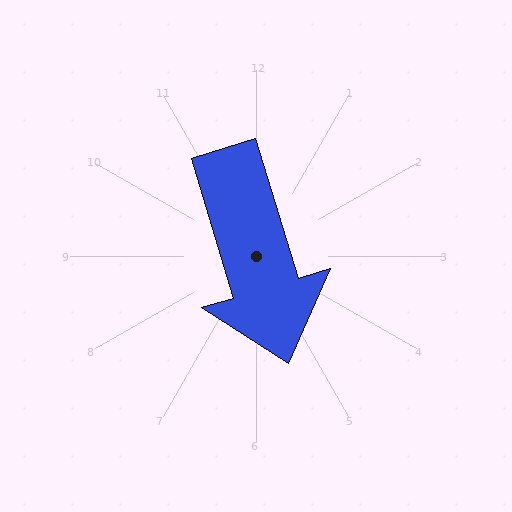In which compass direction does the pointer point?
South.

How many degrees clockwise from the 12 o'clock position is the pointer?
Approximately 163 degrees.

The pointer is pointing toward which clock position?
Roughly 5 o'clock.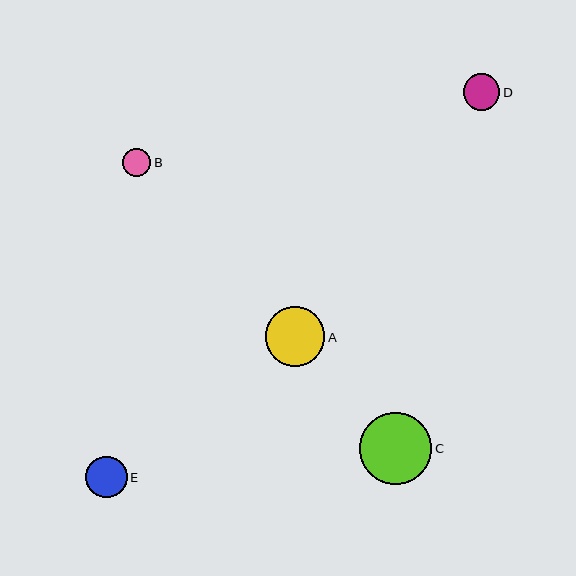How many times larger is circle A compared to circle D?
Circle A is approximately 1.6 times the size of circle D.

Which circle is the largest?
Circle C is the largest with a size of approximately 72 pixels.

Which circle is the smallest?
Circle B is the smallest with a size of approximately 29 pixels.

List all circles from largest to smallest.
From largest to smallest: C, A, E, D, B.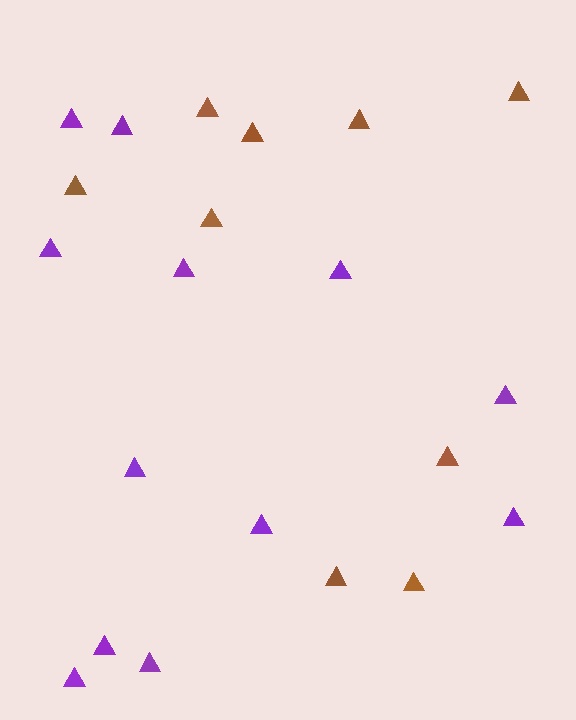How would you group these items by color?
There are 2 groups: one group of brown triangles (9) and one group of purple triangles (12).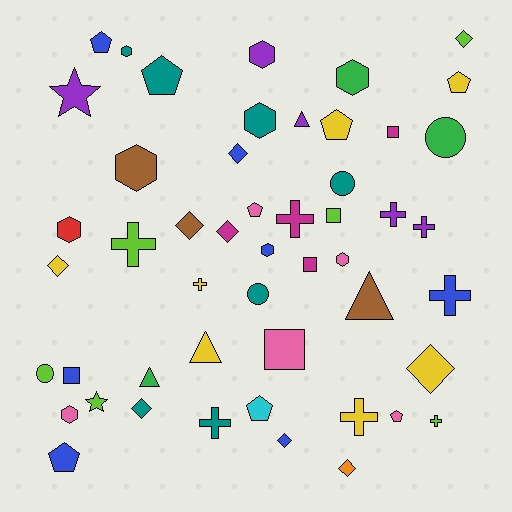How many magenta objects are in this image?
There are 4 magenta objects.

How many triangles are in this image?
There are 4 triangles.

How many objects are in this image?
There are 50 objects.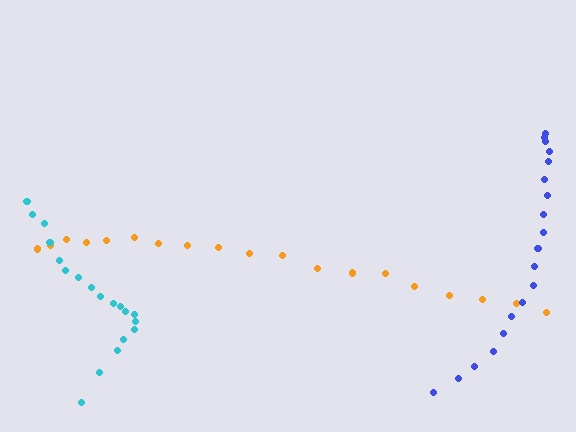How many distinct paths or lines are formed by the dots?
There are 3 distinct paths.